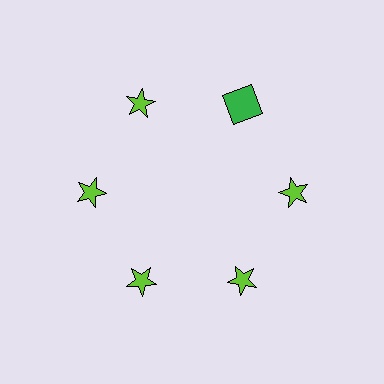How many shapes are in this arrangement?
There are 6 shapes arranged in a ring pattern.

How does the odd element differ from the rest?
It differs in both color (green instead of lime) and shape (square instead of star).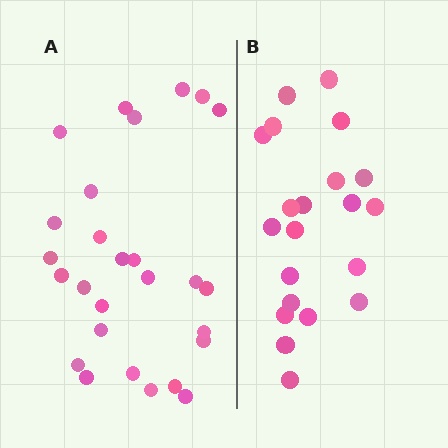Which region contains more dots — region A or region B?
Region A (the left region) has more dots.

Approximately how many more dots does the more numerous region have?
Region A has about 6 more dots than region B.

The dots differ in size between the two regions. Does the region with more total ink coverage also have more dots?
No. Region B has more total ink coverage because its dots are larger, but region A actually contains more individual dots. Total area can be misleading — the number of items is what matters here.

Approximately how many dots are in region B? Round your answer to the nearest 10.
About 20 dots. (The exact count is 21, which rounds to 20.)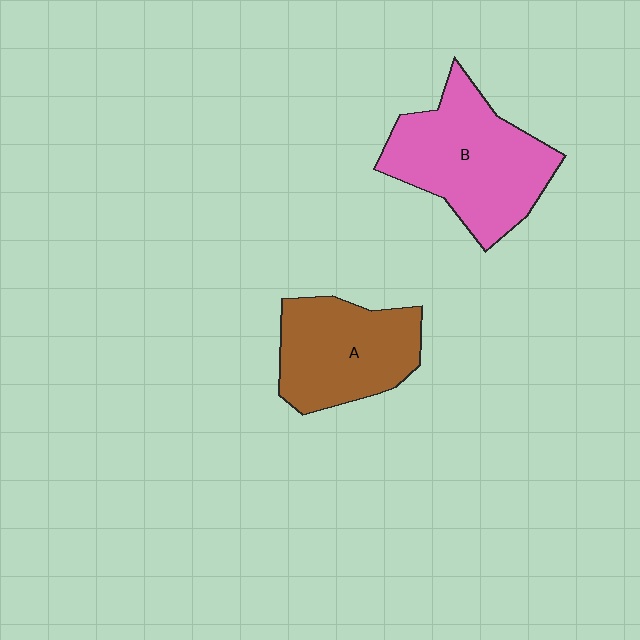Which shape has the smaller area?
Shape A (brown).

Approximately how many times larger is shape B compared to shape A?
Approximately 1.3 times.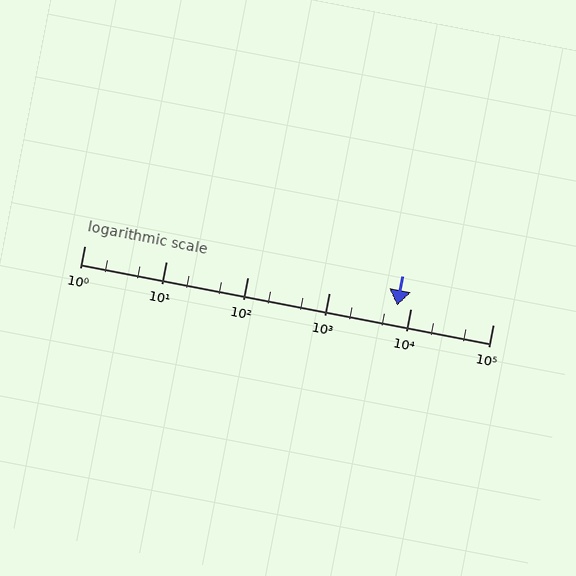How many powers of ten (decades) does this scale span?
The scale spans 5 decades, from 1 to 100000.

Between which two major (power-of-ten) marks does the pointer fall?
The pointer is between 1000 and 10000.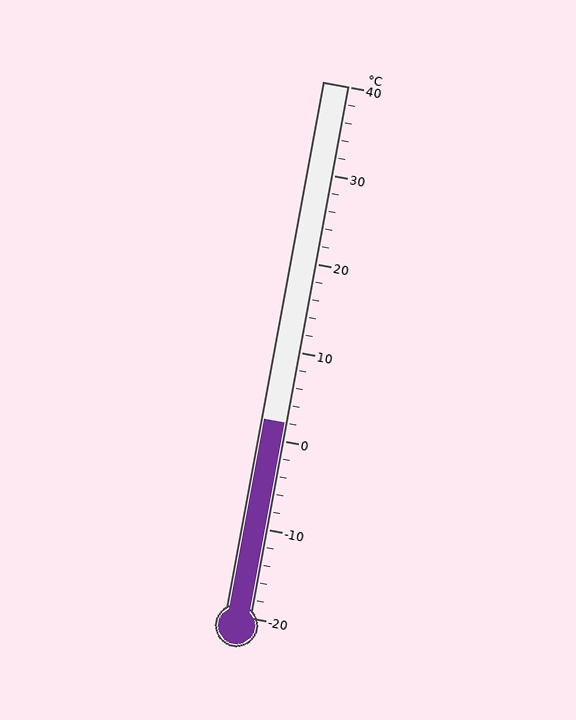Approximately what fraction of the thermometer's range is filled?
The thermometer is filled to approximately 35% of its range.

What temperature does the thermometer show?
The thermometer shows approximately 2°C.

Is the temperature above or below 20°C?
The temperature is below 20°C.